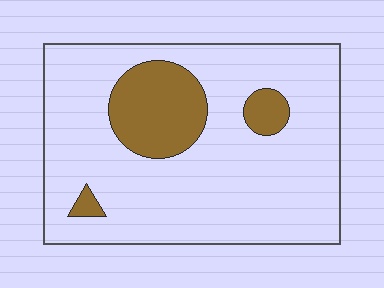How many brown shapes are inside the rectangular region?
3.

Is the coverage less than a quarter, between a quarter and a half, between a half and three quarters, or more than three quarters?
Less than a quarter.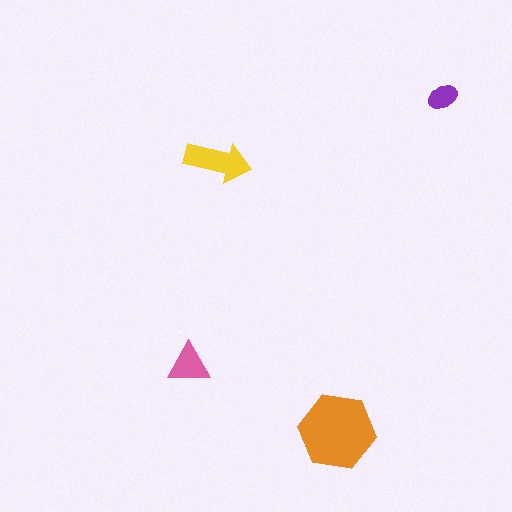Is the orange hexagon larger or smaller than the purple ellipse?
Larger.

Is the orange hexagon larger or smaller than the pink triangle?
Larger.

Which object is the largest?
The orange hexagon.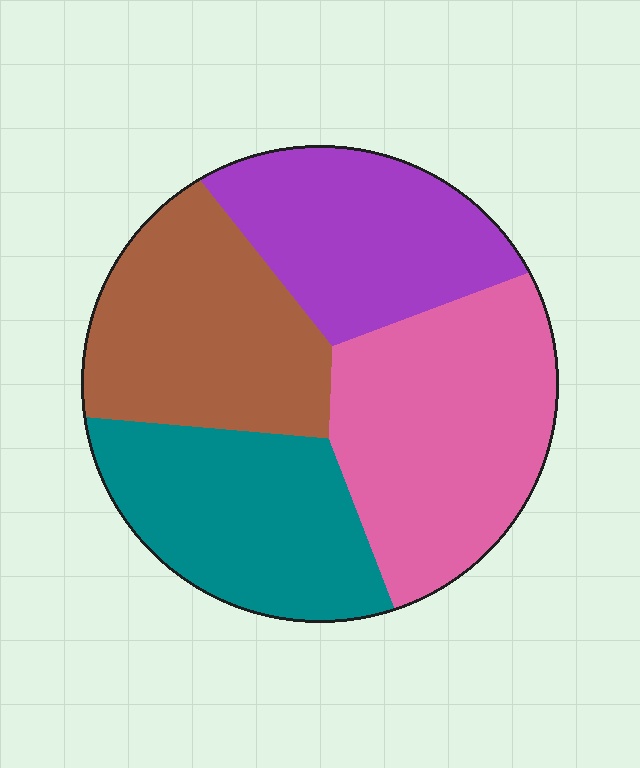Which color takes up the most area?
Pink, at roughly 30%.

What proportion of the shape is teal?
Teal covers about 25% of the shape.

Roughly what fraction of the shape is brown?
Brown covers about 25% of the shape.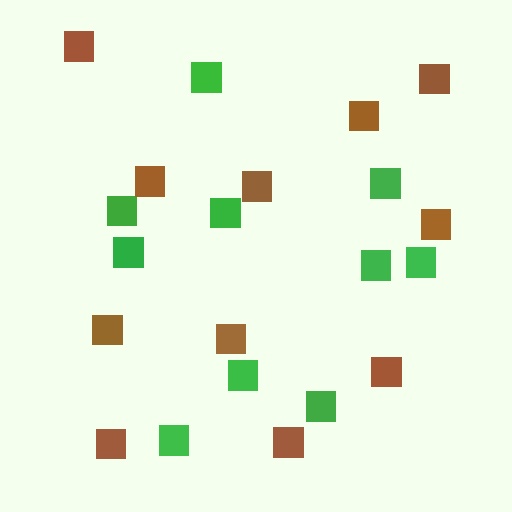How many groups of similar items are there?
There are 2 groups: one group of green squares (10) and one group of brown squares (11).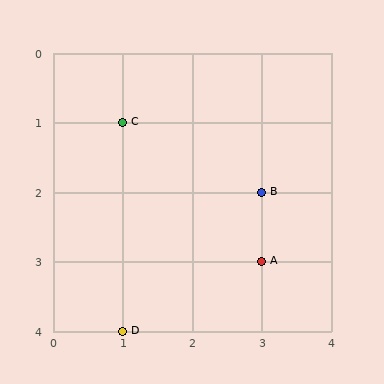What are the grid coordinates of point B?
Point B is at grid coordinates (3, 2).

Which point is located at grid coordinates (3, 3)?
Point A is at (3, 3).